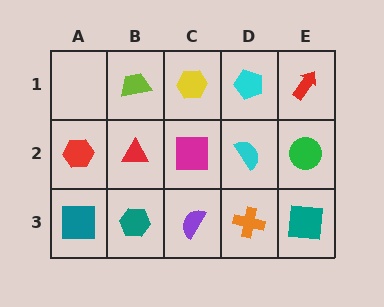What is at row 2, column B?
A red triangle.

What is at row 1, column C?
A yellow hexagon.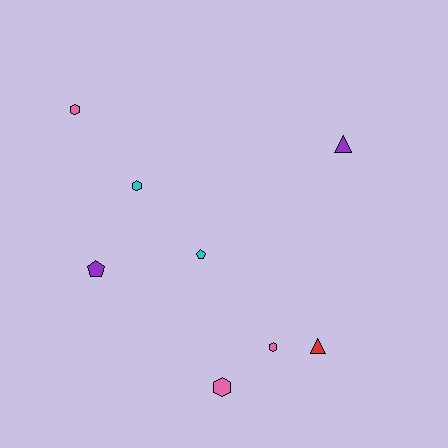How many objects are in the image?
There are 8 objects.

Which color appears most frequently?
Pink, with 3 objects.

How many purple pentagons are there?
There is 1 purple pentagon.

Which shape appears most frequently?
Hexagon, with 4 objects.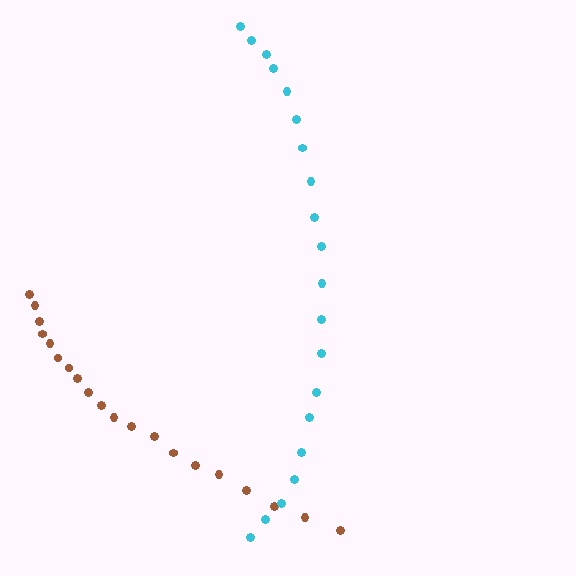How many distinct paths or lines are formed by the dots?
There are 2 distinct paths.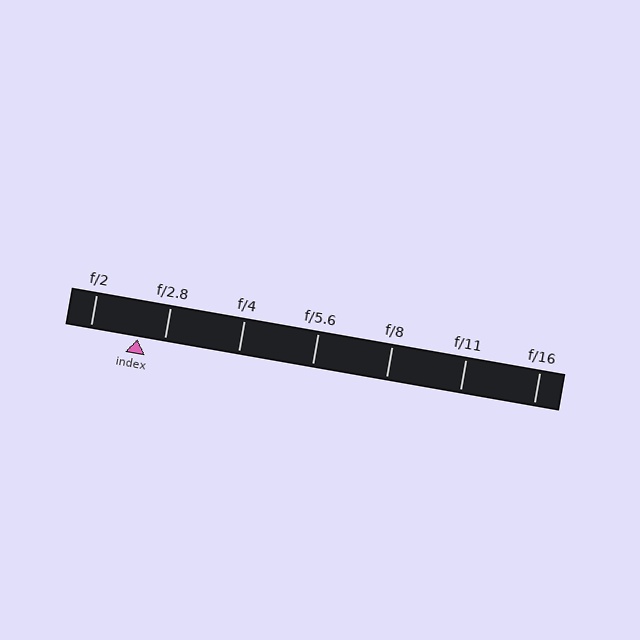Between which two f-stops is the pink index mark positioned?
The index mark is between f/2 and f/2.8.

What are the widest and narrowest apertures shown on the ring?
The widest aperture shown is f/2 and the narrowest is f/16.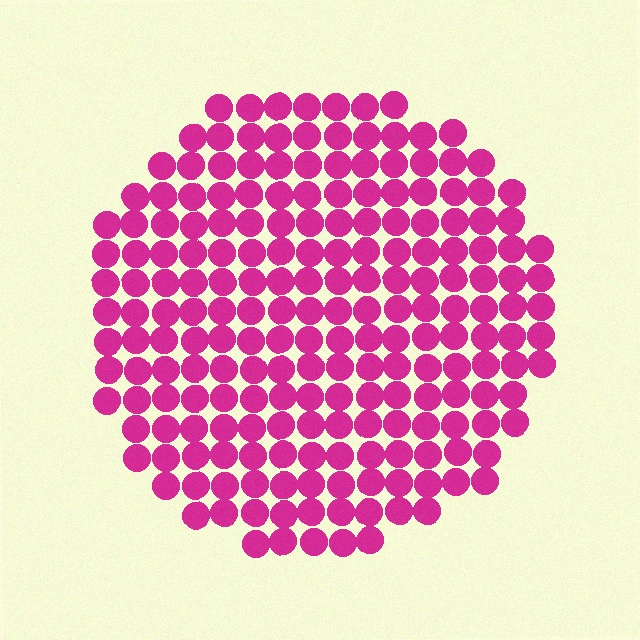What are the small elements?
The small elements are circles.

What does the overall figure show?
The overall figure shows a circle.